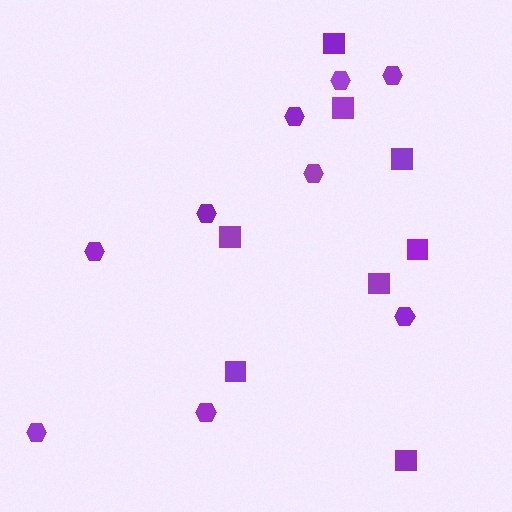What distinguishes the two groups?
There are 2 groups: one group of squares (8) and one group of hexagons (9).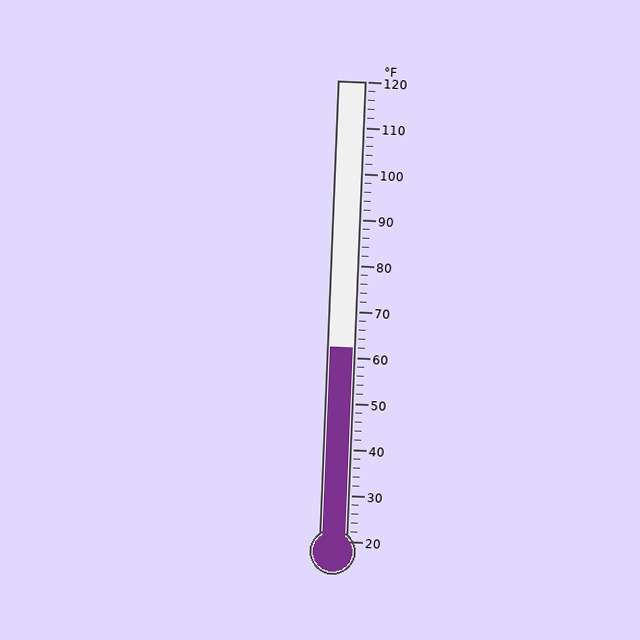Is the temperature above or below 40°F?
The temperature is above 40°F.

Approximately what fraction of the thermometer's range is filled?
The thermometer is filled to approximately 40% of its range.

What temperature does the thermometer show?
The thermometer shows approximately 62°F.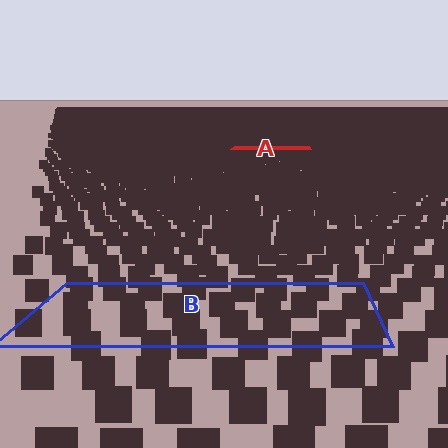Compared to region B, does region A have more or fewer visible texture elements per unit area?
Region A has more texture elements per unit area — they are packed more densely because it is farther away.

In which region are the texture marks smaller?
The texture marks are smaller in region A, because it is farther away.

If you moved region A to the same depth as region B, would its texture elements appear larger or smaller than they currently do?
They would appear larger. At a closer depth, the same texture elements are projected at a bigger on-screen size.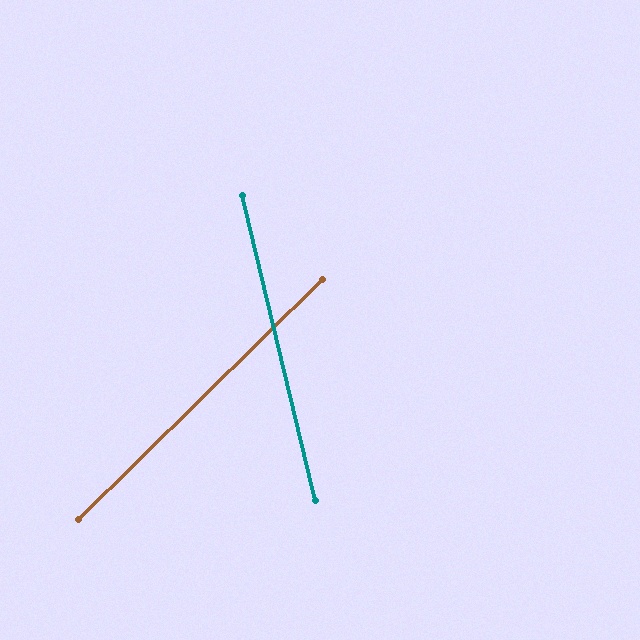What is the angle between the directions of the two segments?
Approximately 59 degrees.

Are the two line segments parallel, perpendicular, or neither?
Neither parallel nor perpendicular — they differ by about 59°.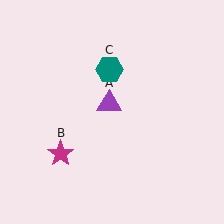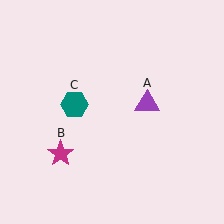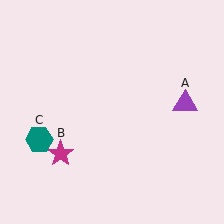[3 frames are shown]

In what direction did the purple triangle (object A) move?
The purple triangle (object A) moved right.